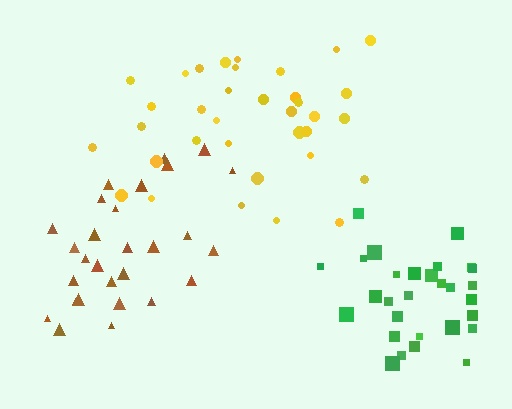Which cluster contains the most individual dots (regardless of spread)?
Yellow (35).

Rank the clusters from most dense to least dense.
green, brown, yellow.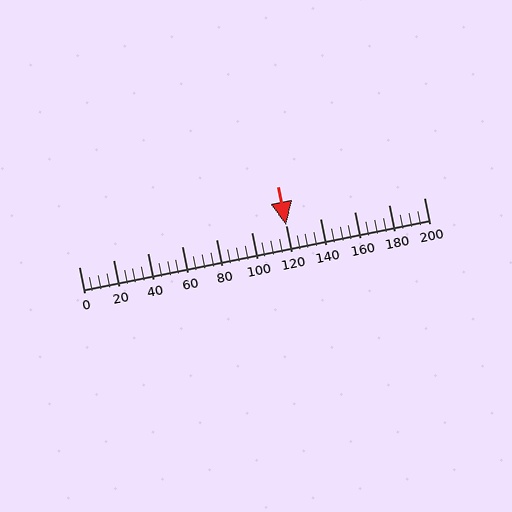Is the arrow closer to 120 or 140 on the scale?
The arrow is closer to 120.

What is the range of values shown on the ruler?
The ruler shows values from 0 to 200.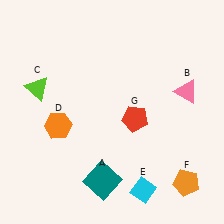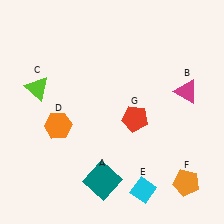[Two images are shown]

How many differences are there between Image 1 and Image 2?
There is 1 difference between the two images.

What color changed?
The triangle (B) changed from pink in Image 1 to magenta in Image 2.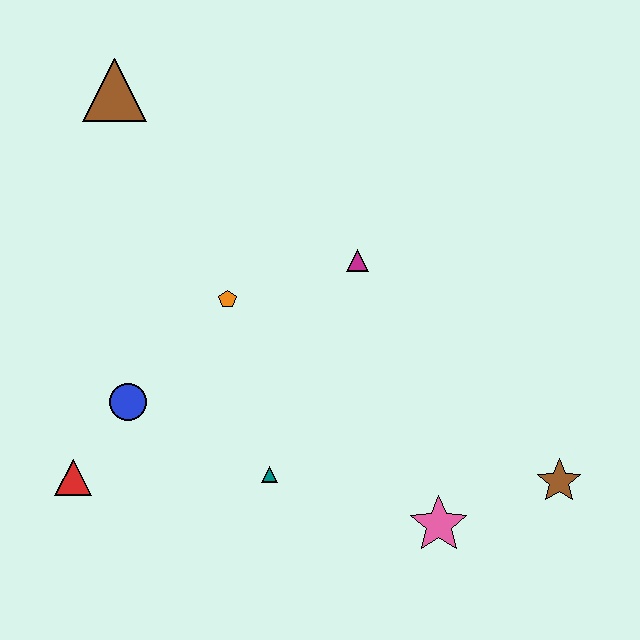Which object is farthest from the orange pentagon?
The brown star is farthest from the orange pentagon.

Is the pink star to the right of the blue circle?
Yes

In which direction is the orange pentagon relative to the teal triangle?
The orange pentagon is above the teal triangle.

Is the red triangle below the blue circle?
Yes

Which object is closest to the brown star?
The pink star is closest to the brown star.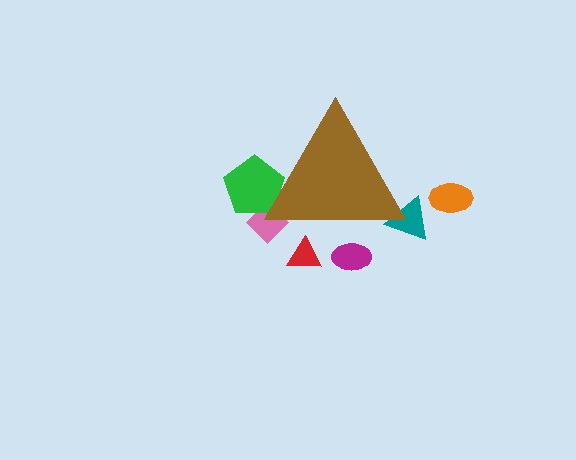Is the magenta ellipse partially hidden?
Yes, the magenta ellipse is partially hidden behind the brown triangle.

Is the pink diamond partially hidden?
Yes, the pink diamond is partially hidden behind the brown triangle.